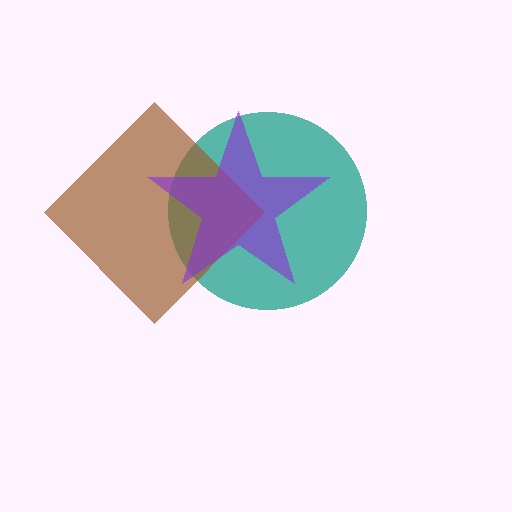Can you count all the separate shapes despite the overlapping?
Yes, there are 3 separate shapes.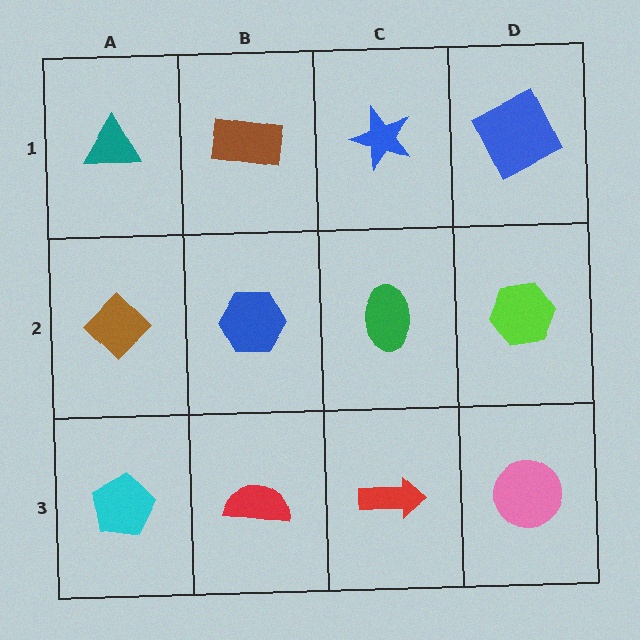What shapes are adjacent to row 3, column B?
A blue hexagon (row 2, column B), a cyan pentagon (row 3, column A), a red arrow (row 3, column C).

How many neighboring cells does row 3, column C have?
3.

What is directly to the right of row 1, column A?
A brown rectangle.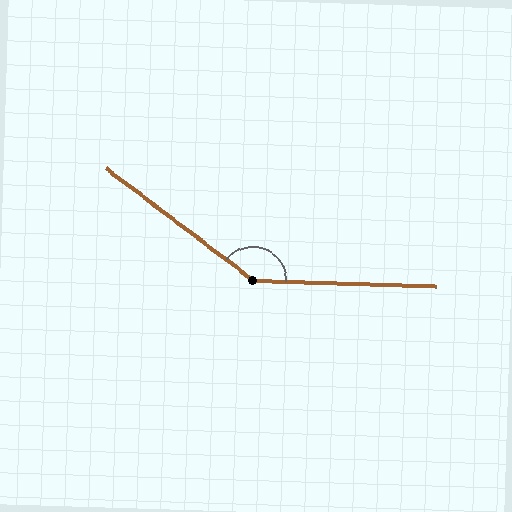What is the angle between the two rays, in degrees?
Approximately 145 degrees.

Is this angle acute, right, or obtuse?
It is obtuse.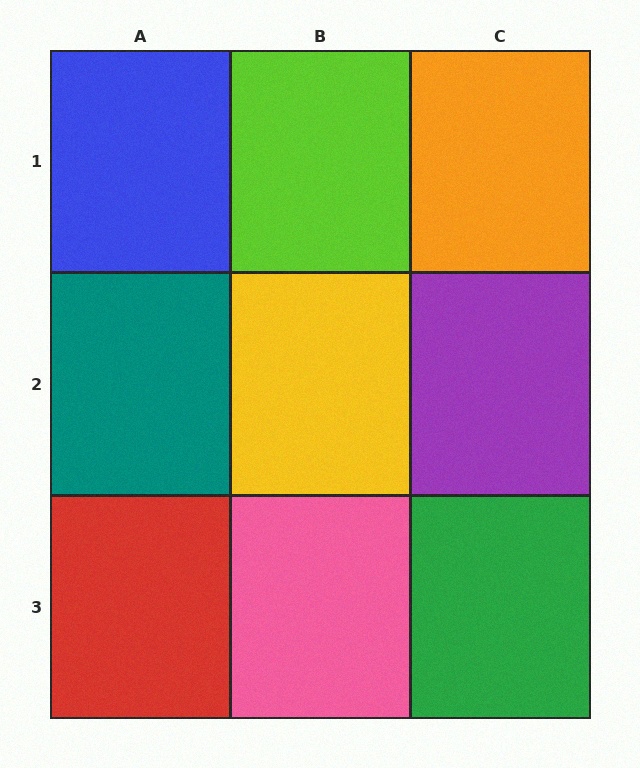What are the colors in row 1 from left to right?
Blue, lime, orange.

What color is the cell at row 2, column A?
Teal.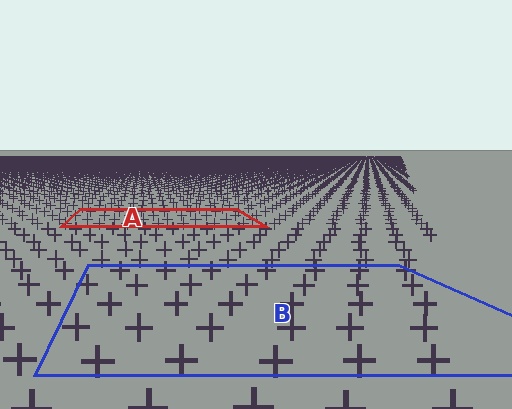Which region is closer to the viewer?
Region B is closer. The texture elements there are larger and more spread out.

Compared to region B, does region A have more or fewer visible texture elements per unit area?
Region A has more texture elements per unit area — they are packed more densely because it is farther away.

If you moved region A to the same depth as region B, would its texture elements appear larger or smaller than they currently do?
They would appear larger. At a closer depth, the same texture elements are projected at a bigger on-screen size.